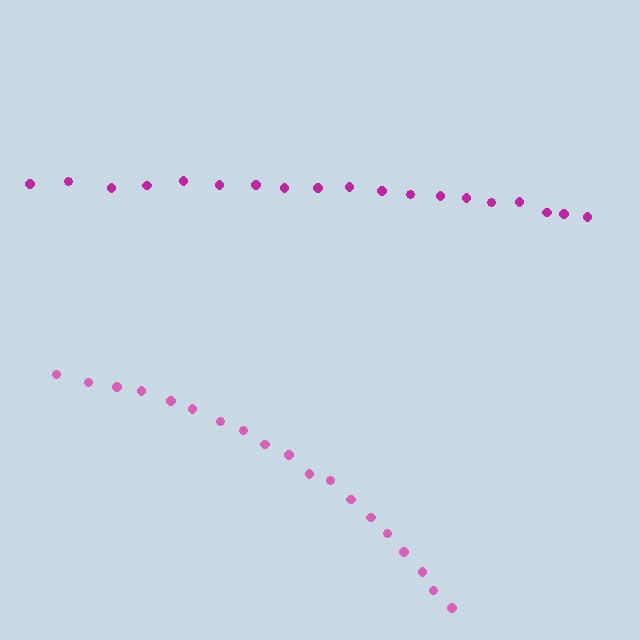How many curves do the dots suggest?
There are 2 distinct paths.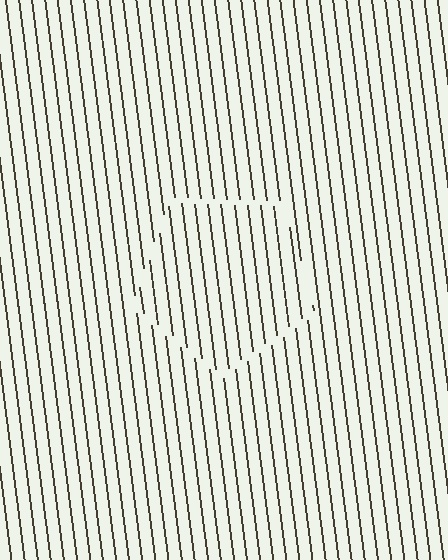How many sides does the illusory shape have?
5 sides — the line-ends trace a pentagon.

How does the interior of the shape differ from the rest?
The interior of the shape contains the same grating, shifted by half a period — the contour is defined by the phase discontinuity where line-ends from the inner and outer gratings abut.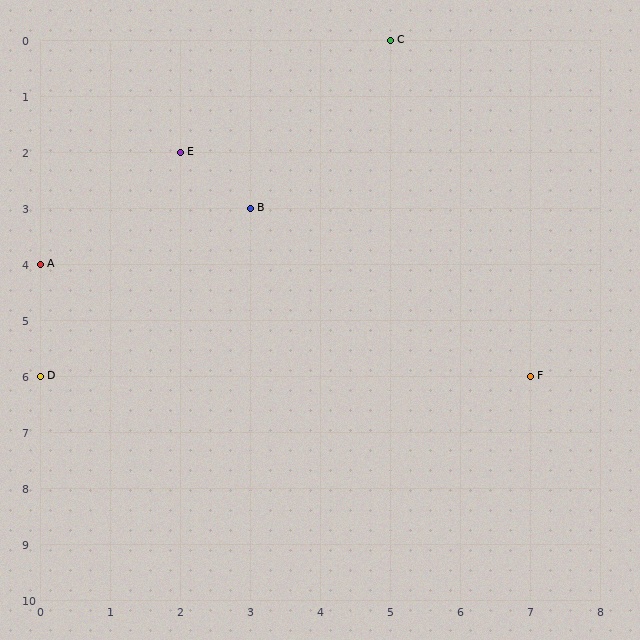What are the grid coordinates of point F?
Point F is at grid coordinates (7, 6).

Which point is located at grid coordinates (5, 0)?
Point C is at (5, 0).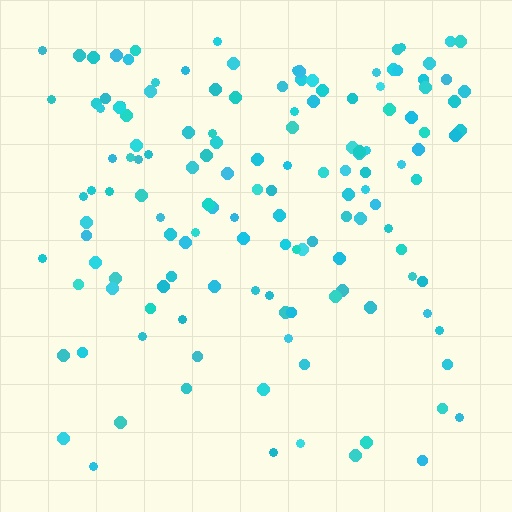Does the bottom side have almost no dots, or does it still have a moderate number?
Still a moderate number, just noticeably fewer than the top.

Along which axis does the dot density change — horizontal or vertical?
Vertical.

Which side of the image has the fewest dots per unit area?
The bottom.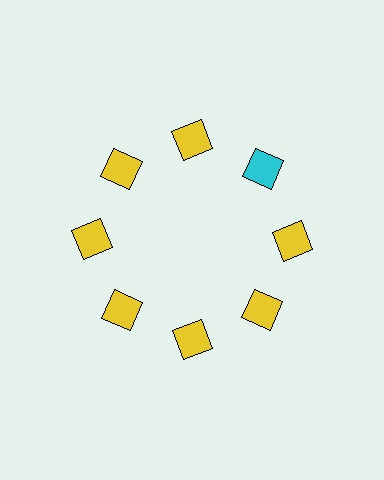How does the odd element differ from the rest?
It has a different color: cyan instead of yellow.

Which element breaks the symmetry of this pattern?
The cyan square at roughly the 2 o'clock position breaks the symmetry. All other shapes are yellow squares.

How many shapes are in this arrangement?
There are 8 shapes arranged in a ring pattern.